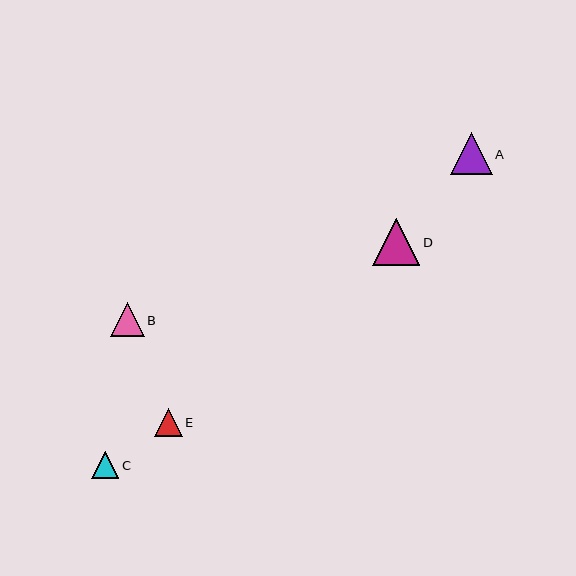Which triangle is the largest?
Triangle D is the largest with a size of approximately 47 pixels.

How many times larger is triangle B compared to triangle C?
Triangle B is approximately 1.3 times the size of triangle C.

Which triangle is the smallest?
Triangle C is the smallest with a size of approximately 27 pixels.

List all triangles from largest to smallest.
From largest to smallest: D, A, B, E, C.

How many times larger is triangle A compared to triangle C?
Triangle A is approximately 1.6 times the size of triangle C.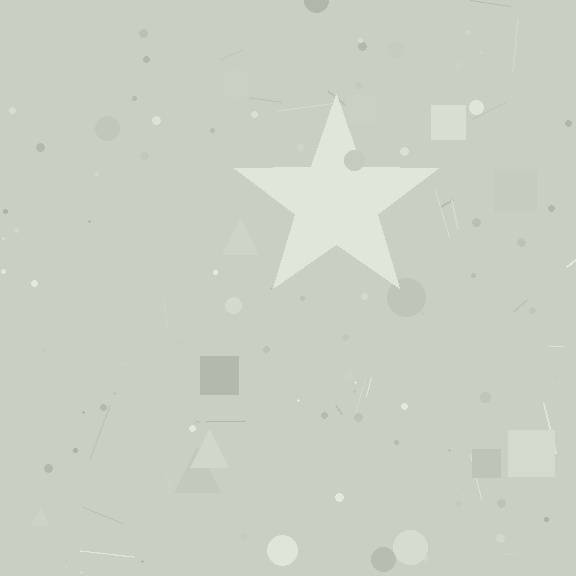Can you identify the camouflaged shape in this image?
The camouflaged shape is a star.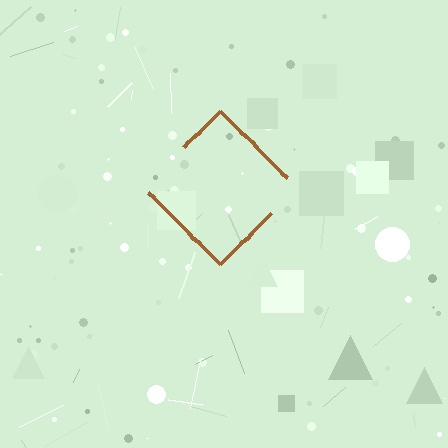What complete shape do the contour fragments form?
The contour fragments form a diamond.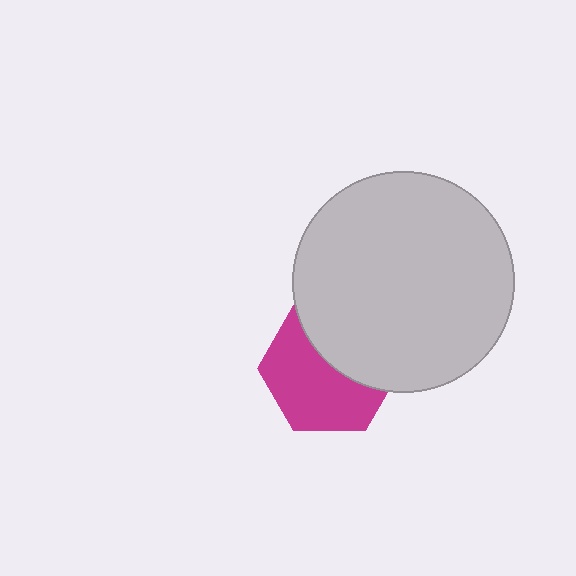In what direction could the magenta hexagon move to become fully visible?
The magenta hexagon could move down. That would shift it out from behind the light gray circle entirely.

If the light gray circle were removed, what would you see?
You would see the complete magenta hexagon.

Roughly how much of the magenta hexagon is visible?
About half of it is visible (roughly 59%).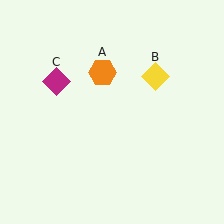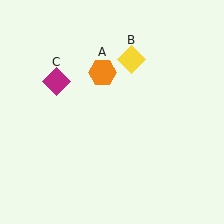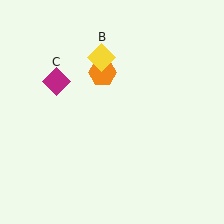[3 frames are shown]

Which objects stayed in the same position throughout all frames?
Orange hexagon (object A) and magenta diamond (object C) remained stationary.